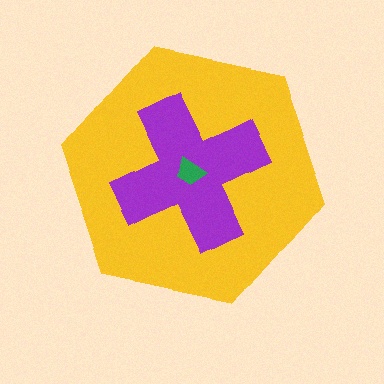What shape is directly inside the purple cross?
The green trapezoid.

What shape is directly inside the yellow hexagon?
The purple cross.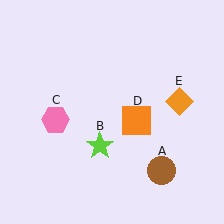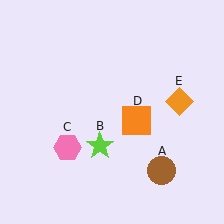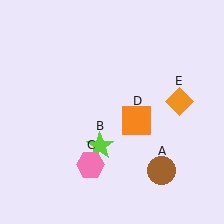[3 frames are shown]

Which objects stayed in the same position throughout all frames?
Brown circle (object A) and lime star (object B) and orange square (object D) and orange diamond (object E) remained stationary.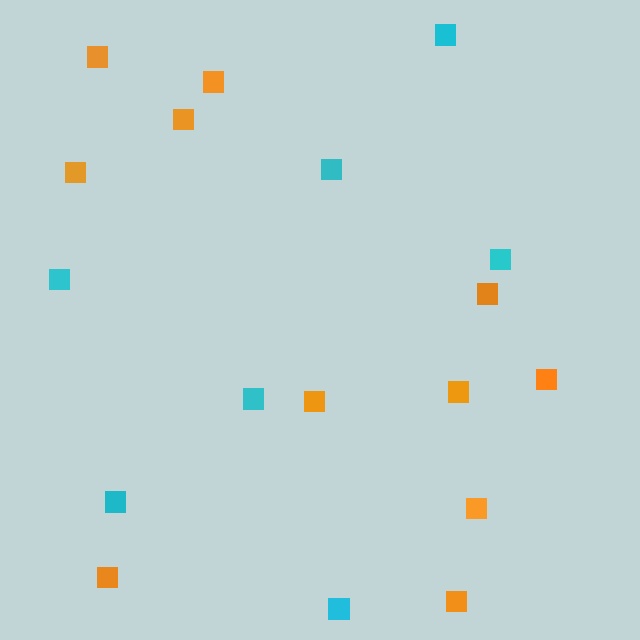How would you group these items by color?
There are 2 groups: one group of orange squares (11) and one group of cyan squares (7).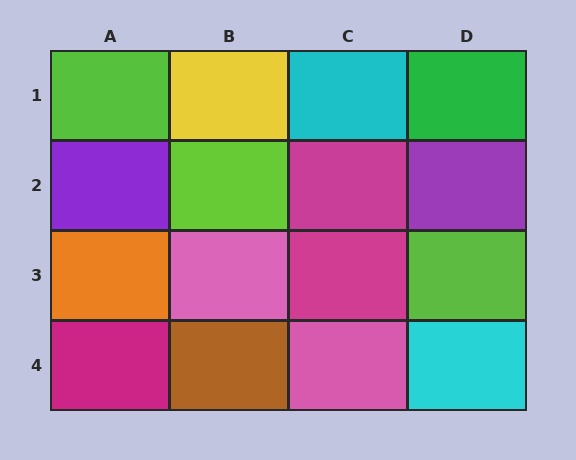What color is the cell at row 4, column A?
Magenta.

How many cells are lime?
3 cells are lime.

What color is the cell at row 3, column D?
Lime.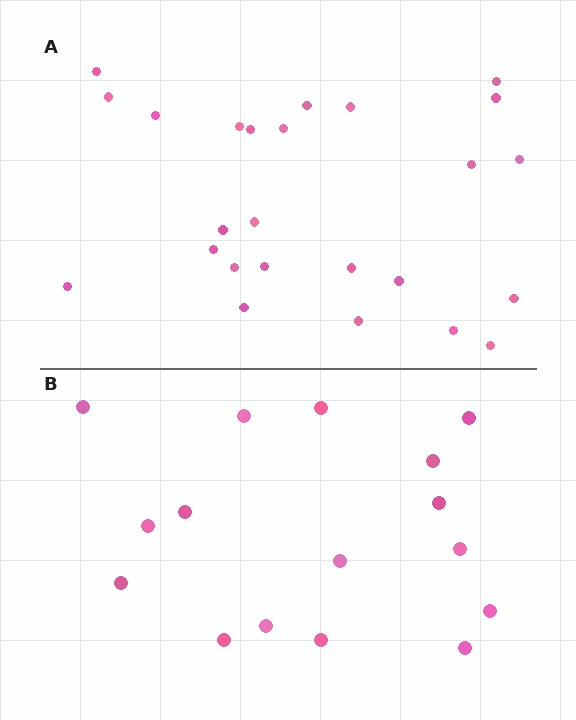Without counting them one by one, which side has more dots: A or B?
Region A (the top region) has more dots.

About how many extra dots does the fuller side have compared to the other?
Region A has roughly 8 or so more dots than region B.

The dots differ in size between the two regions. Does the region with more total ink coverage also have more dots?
No. Region B has more total ink coverage because its dots are larger, but region A actually contains more individual dots. Total area can be misleading — the number of items is what matters here.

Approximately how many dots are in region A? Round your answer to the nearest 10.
About 20 dots. (The exact count is 25, which rounds to 20.)